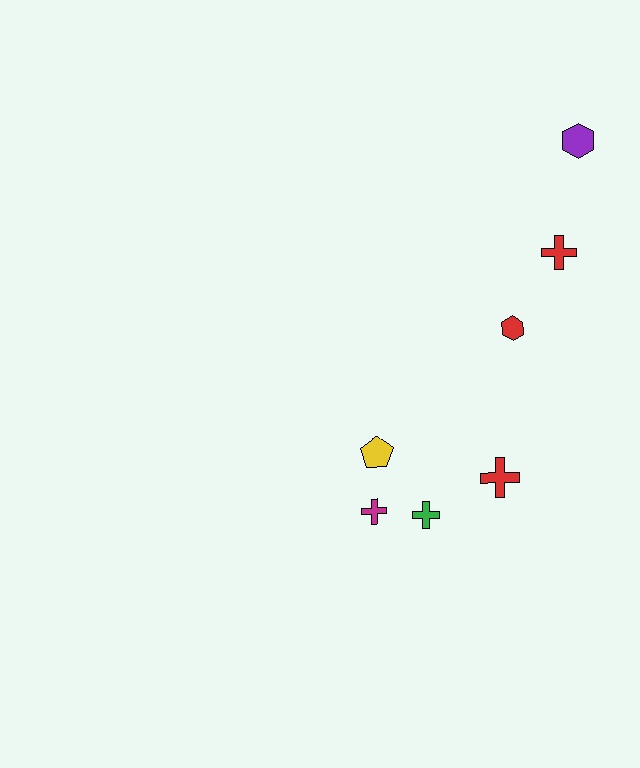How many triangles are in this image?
There are no triangles.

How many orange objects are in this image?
There are no orange objects.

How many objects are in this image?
There are 7 objects.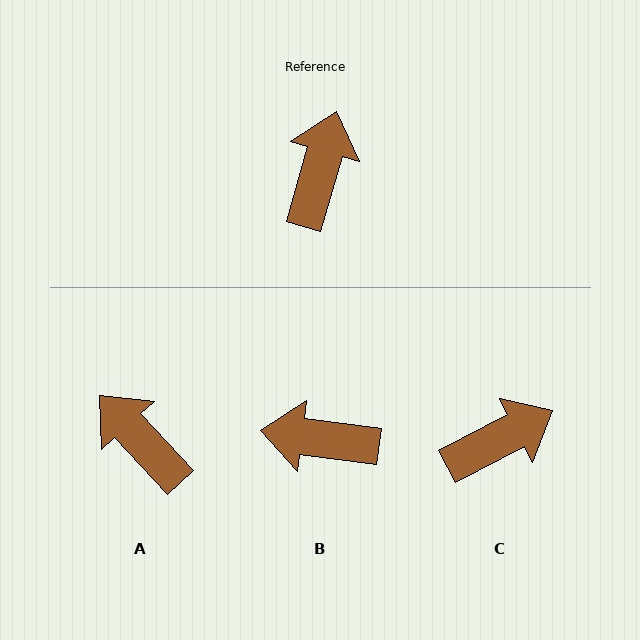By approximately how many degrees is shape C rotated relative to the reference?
Approximately 46 degrees clockwise.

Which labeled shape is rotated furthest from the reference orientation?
B, about 98 degrees away.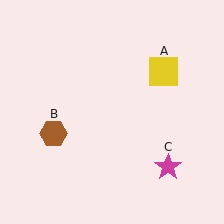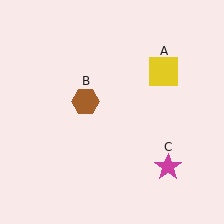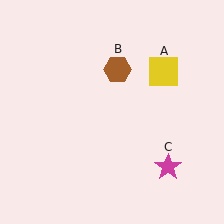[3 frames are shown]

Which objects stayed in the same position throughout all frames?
Yellow square (object A) and magenta star (object C) remained stationary.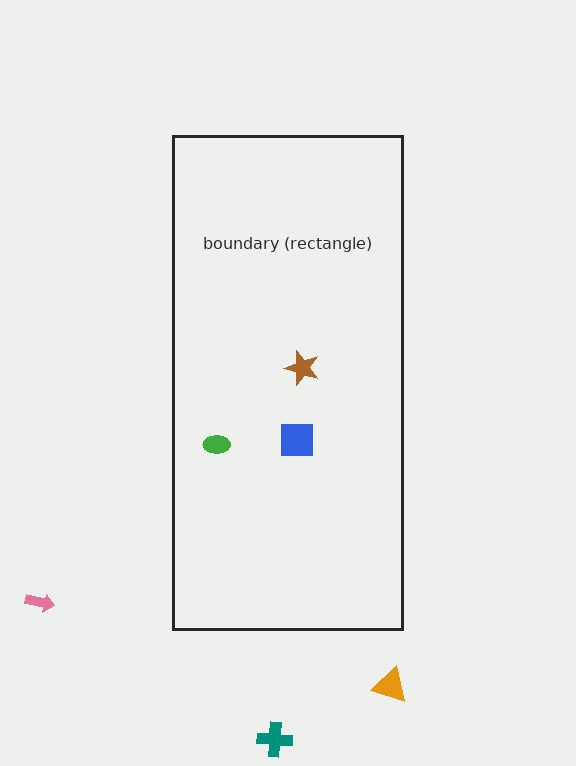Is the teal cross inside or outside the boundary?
Outside.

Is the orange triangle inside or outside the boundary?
Outside.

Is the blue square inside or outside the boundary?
Inside.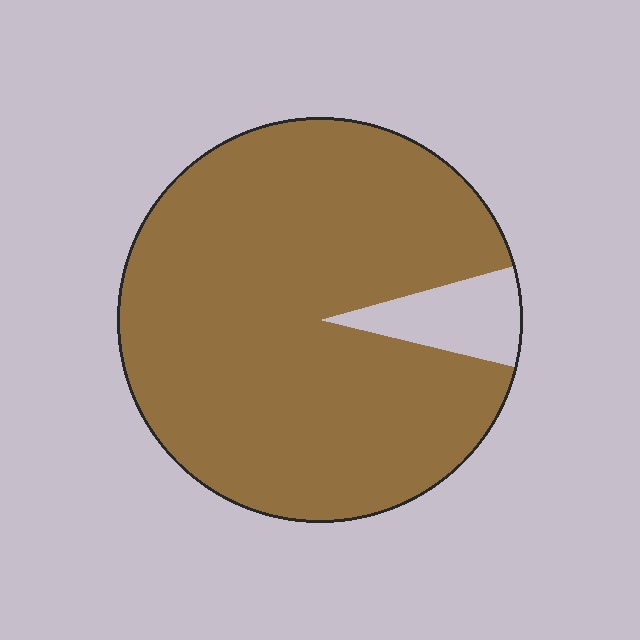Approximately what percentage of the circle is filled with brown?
Approximately 90%.